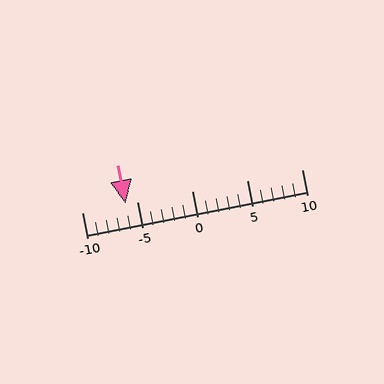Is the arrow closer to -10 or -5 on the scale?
The arrow is closer to -5.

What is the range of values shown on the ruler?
The ruler shows values from -10 to 10.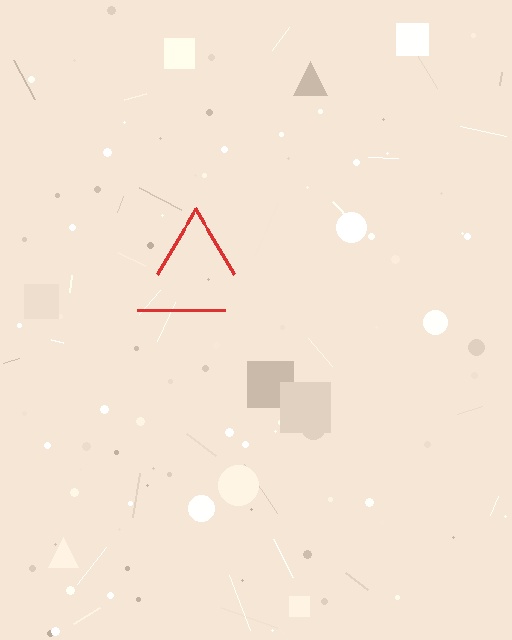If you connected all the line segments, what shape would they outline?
They would outline a triangle.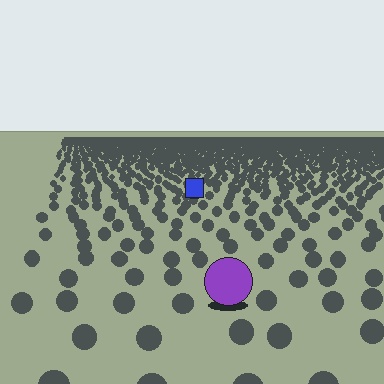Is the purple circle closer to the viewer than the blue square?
Yes. The purple circle is closer — you can tell from the texture gradient: the ground texture is coarser near it.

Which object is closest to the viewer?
The purple circle is closest. The texture marks near it are larger and more spread out.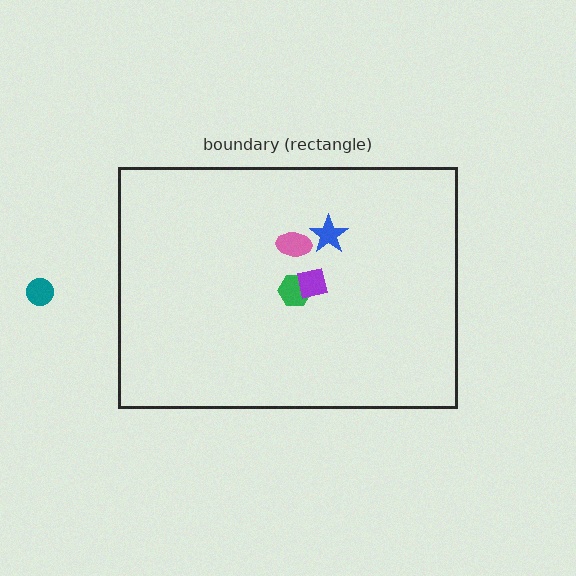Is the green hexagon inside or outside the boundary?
Inside.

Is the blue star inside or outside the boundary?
Inside.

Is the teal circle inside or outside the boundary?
Outside.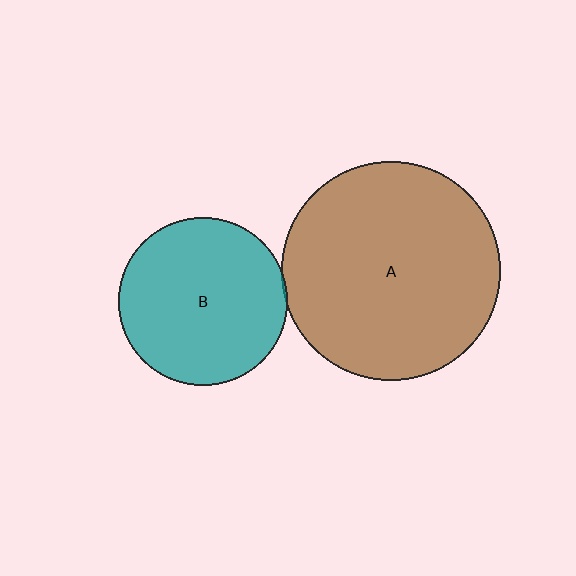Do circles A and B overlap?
Yes.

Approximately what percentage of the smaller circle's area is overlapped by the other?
Approximately 5%.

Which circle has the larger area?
Circle A (brown).